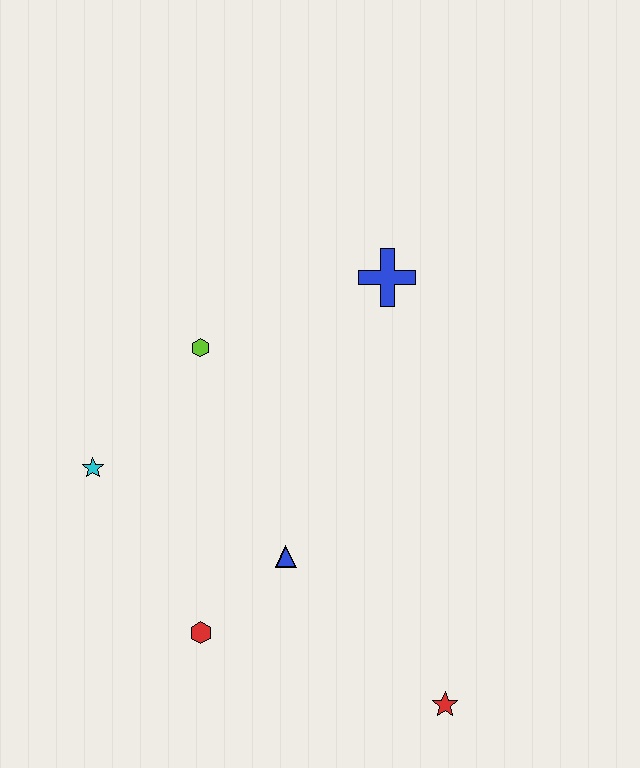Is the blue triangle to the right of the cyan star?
Yes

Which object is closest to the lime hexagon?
The cyan star is closest to the lime hexagon.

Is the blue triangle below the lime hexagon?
Yes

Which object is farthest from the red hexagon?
The blue cross is farthest from the red hexagon.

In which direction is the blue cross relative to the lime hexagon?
The blue cross is to the right of the lime hexagon.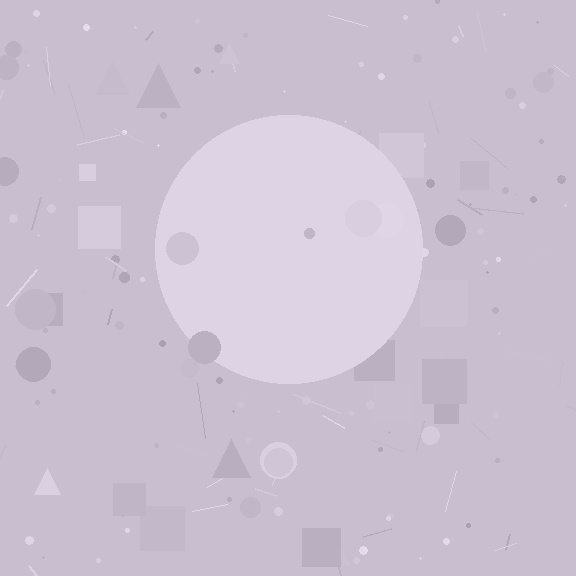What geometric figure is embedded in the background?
A circle is embedded in the background.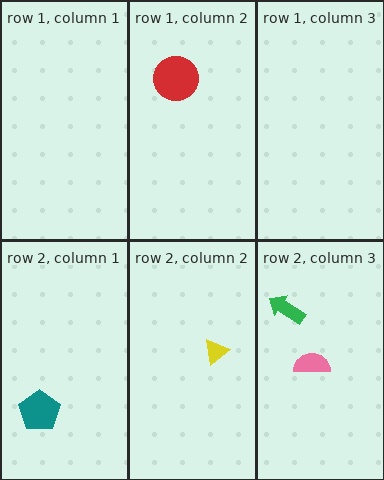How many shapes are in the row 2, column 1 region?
1.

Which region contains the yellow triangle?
The row 2, column 2 region.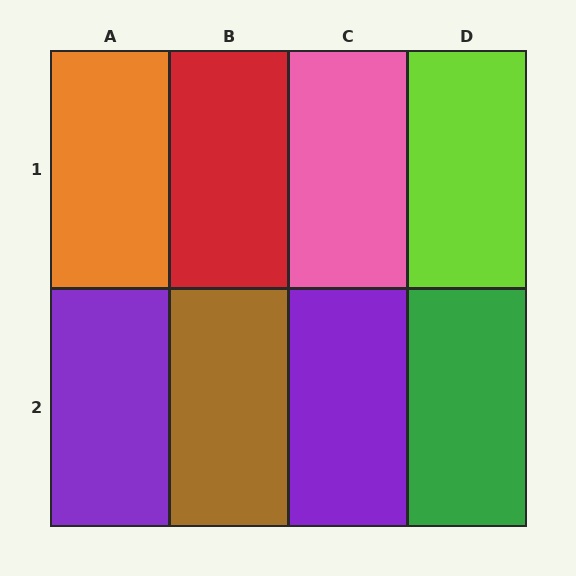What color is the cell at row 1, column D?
Lime.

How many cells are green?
1 cell is green.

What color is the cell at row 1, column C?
Pink.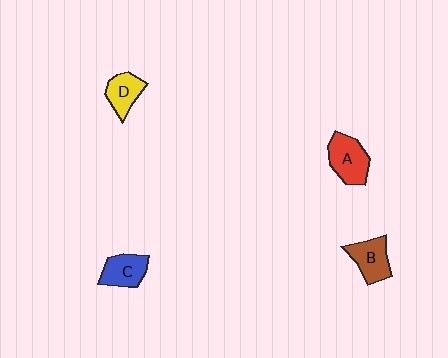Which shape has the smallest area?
Shape D (yellow).